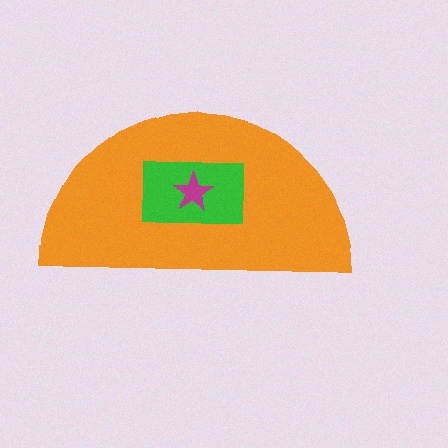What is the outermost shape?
The orange semicircle.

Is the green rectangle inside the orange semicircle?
Yes.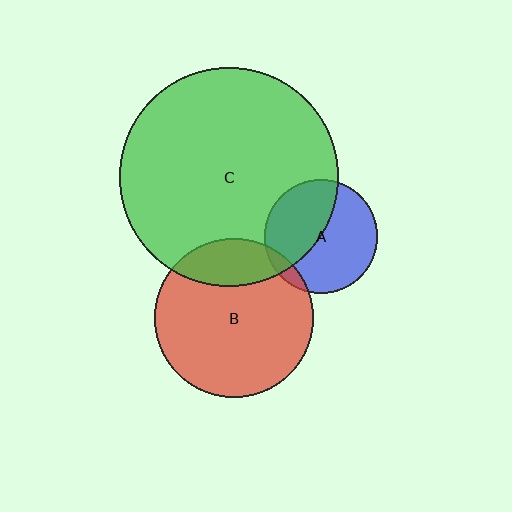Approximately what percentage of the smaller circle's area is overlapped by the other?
Approximately 45%.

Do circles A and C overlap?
Yes.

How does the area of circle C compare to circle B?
Approximately 1.9 times.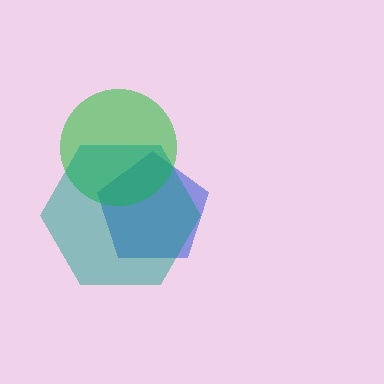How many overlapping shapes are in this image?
There are 3 overlapping shapes in the image.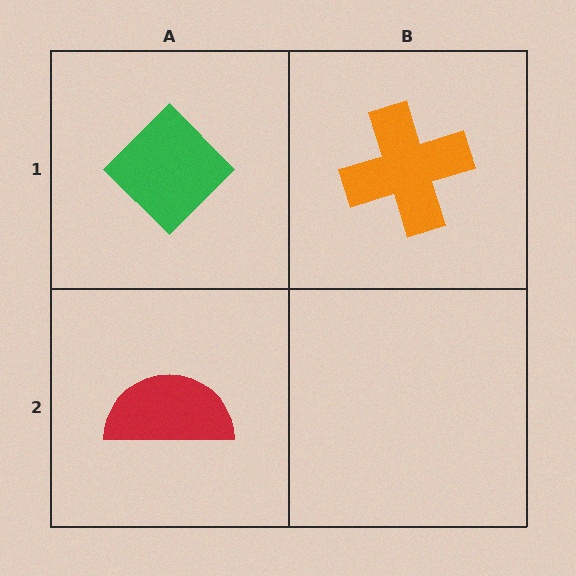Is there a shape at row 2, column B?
No, that cell is empty.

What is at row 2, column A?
A red semicircle.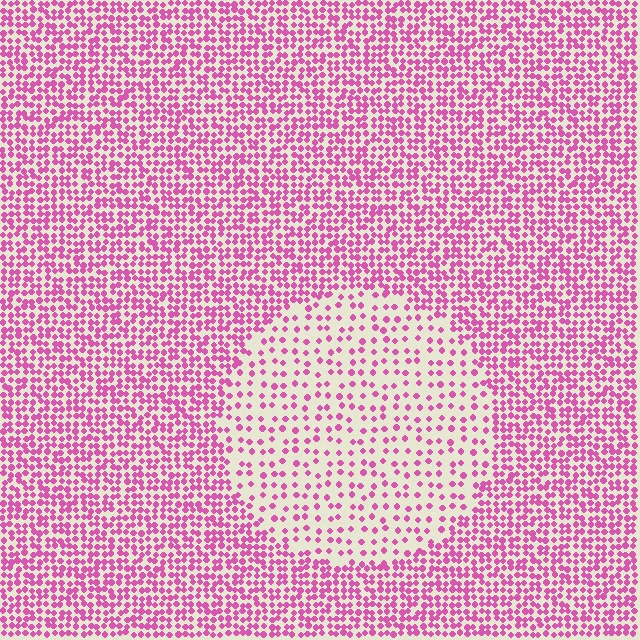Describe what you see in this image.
The image contains small pink elements arranged at two different densities. A circle-shaped region is visible where the elements are less densely packed than the surrounding area.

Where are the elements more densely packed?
The elements are more densely packed outside the circle boundary.